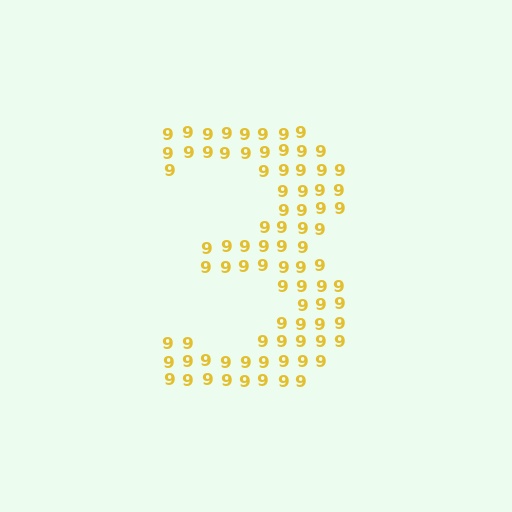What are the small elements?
The small elements are digit 9's.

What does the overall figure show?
The overall figure shows the digit 3.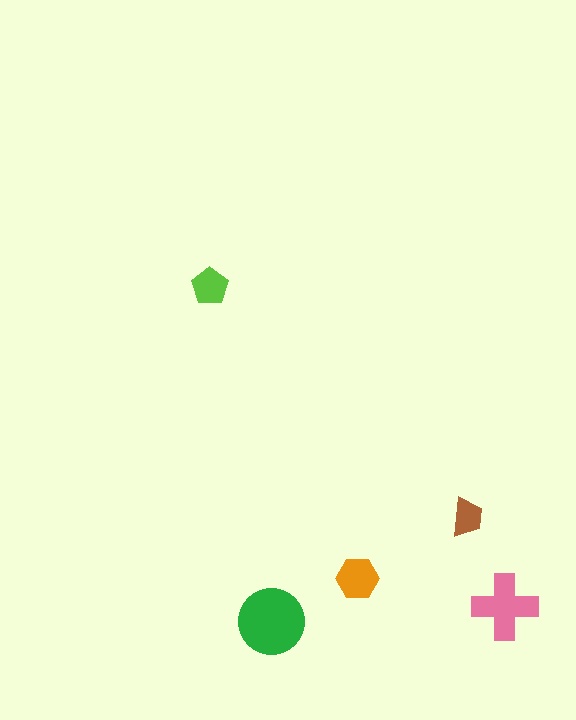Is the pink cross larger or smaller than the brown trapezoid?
Larger.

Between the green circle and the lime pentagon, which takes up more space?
The green circle.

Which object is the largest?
The green circle.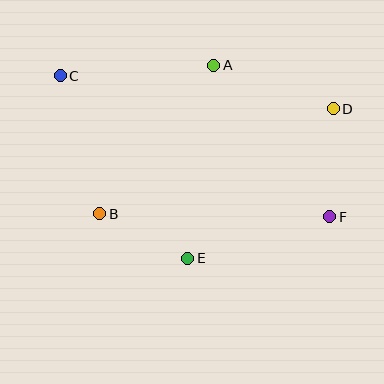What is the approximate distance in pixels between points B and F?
The distance between B and F is approximately 230 pixels.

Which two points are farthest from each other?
Points C and F are farthest from each other.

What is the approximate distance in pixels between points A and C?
The distance between A and C is approximately 154 pixels.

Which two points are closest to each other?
Points B and E are closest to each other.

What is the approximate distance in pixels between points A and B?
The distance between A and B is approximately 187 pixels.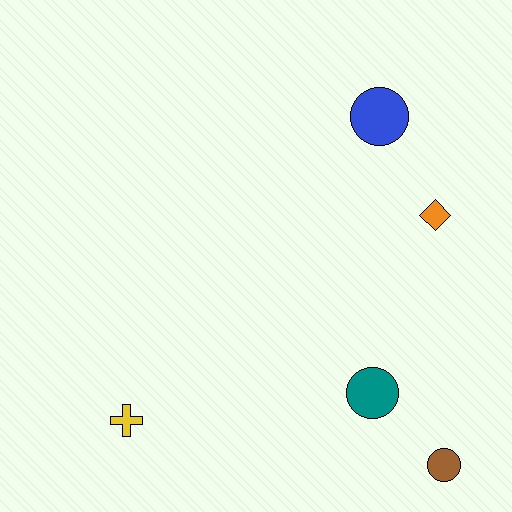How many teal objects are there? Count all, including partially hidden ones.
There is 1 teal object.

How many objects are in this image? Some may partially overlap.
There are 5 objects.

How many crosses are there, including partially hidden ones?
There is 1 cross.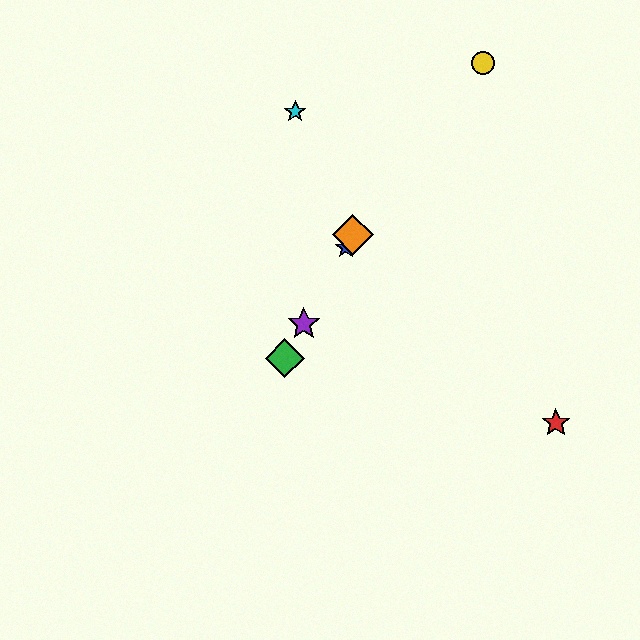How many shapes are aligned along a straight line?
4 shapes (the blue star, the green diamond, the purple star, the orange diamond) are aligned along a straight line.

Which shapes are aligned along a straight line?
The blue star, the green diamond, the purple star, the orange diamond are aligned along a straight line.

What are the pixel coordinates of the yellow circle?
The yellow circle is at (483, 63).